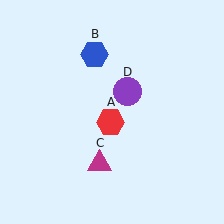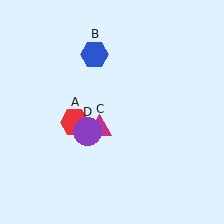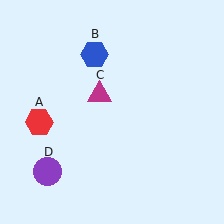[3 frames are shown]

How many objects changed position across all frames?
3 objects changed position: red hexagon (object A), magenta triangle (object C), purple circle (object D).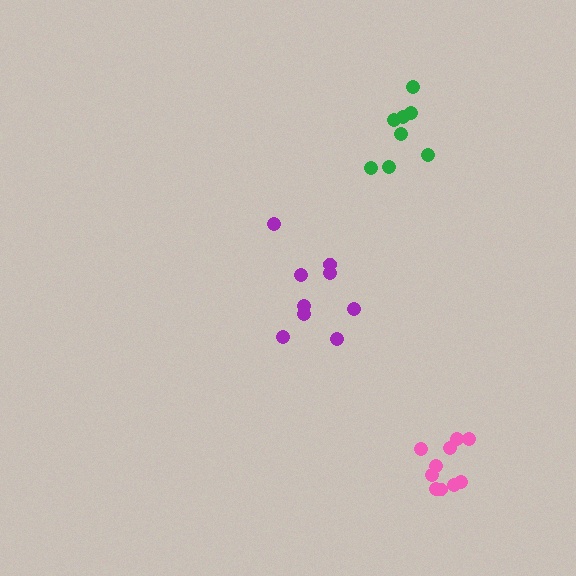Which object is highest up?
The green cluster is topmost.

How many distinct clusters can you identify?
There are 3 distinct clusters.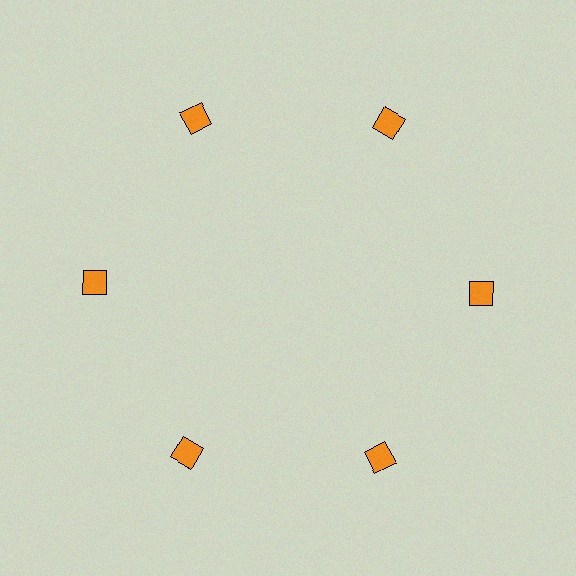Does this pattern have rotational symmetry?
Yes, this pattern has 6-fold rotational symmetry. It looks the same after rotating 60 degrees around the center.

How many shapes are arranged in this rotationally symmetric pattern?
There are 6 shapes, arranged in 6 groups of 1.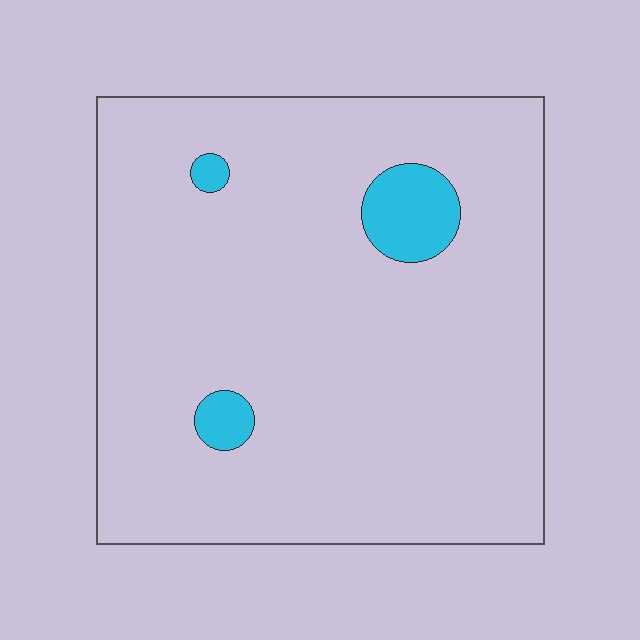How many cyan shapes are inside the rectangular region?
3.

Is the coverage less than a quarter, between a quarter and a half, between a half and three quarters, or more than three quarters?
Less than a quarter.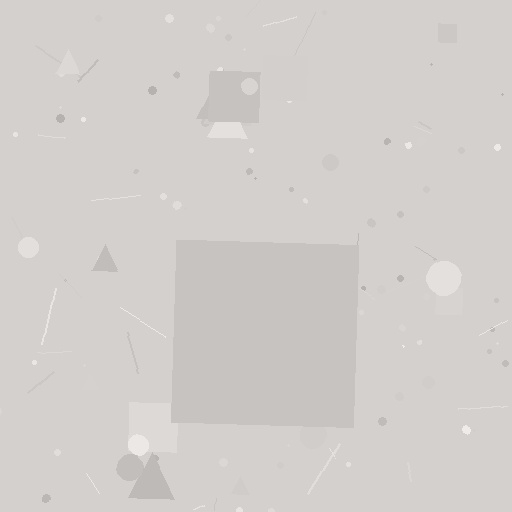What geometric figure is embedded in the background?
A square is embedded in the background.